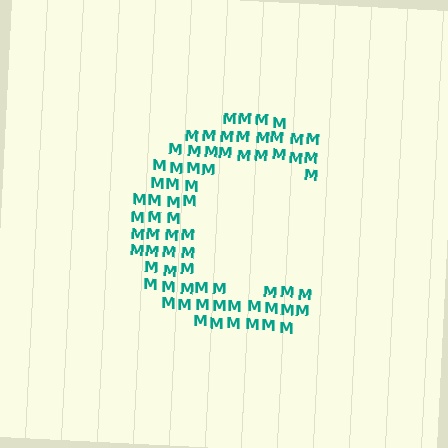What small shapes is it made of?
It is made of small letter M's.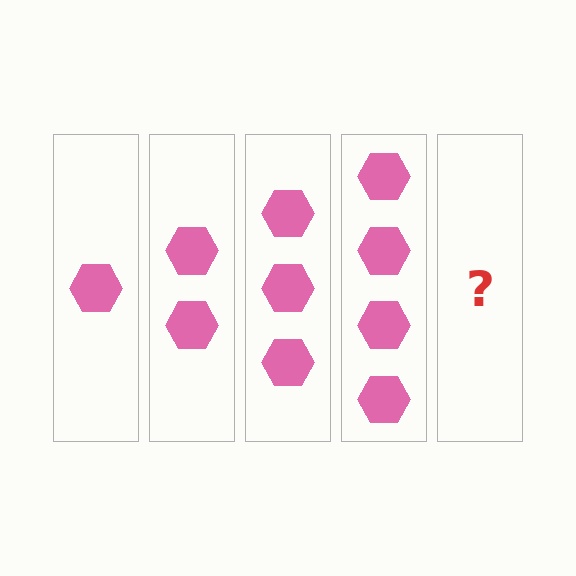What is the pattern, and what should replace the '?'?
The pattern is that each step adds one more hexagon. The '?' should be 5 hexagons.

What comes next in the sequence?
The next element should be 5 hexagons.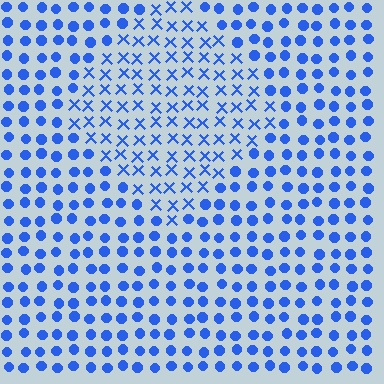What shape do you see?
I see a diamond.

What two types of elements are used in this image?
The image uses X marks inside the diamond region and circles outside it.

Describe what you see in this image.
The image is filled with small blue elements arranged in a uniform grid. A diamond-shaped region contains X marks, while the surrounding area contains circles. The boundary is defined purely by the change in element shape.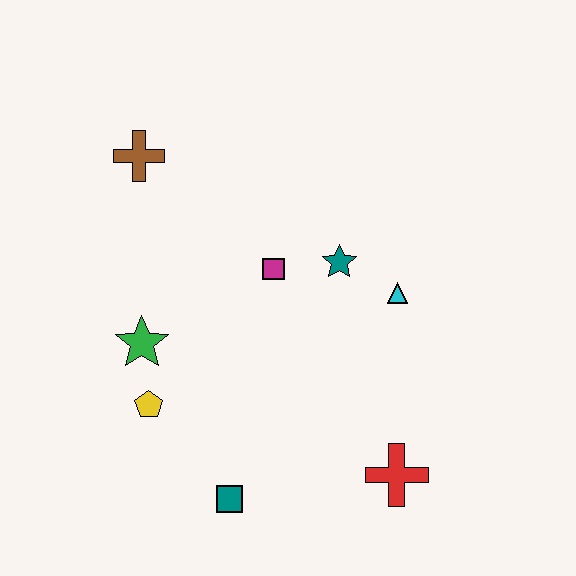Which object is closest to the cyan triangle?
The teal star is closest to the cyan triangle.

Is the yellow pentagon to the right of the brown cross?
Yes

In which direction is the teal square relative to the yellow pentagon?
The teal square is below the yellow pentagon.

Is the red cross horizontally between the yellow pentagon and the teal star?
No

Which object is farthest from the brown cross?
The red cross is farthest from the brown cross.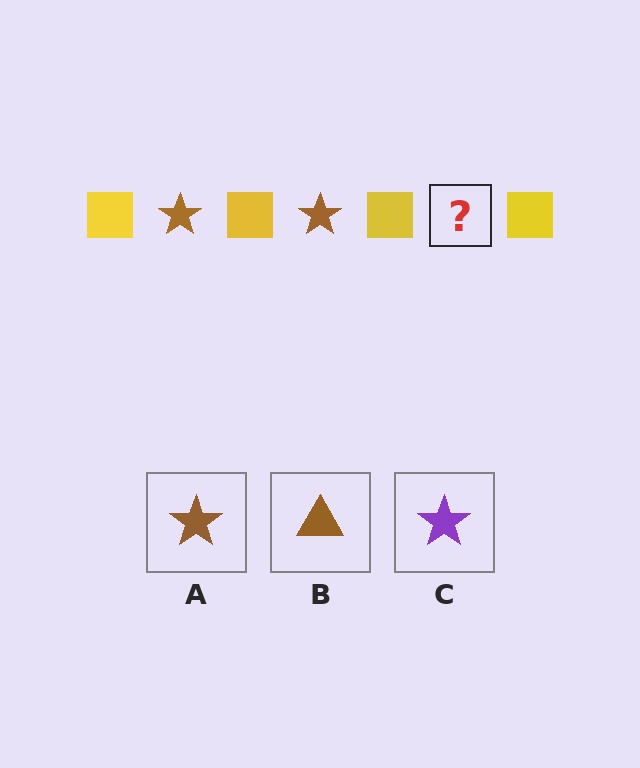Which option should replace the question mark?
Option A.